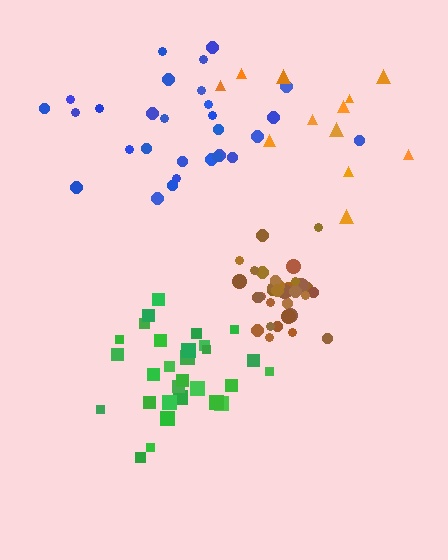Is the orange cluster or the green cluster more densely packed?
Green.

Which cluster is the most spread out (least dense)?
Orange.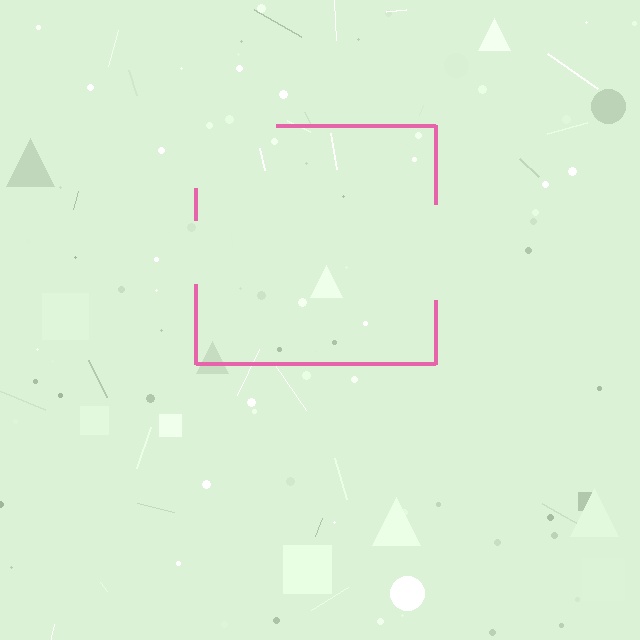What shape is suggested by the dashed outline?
The dashed outline suggests a square.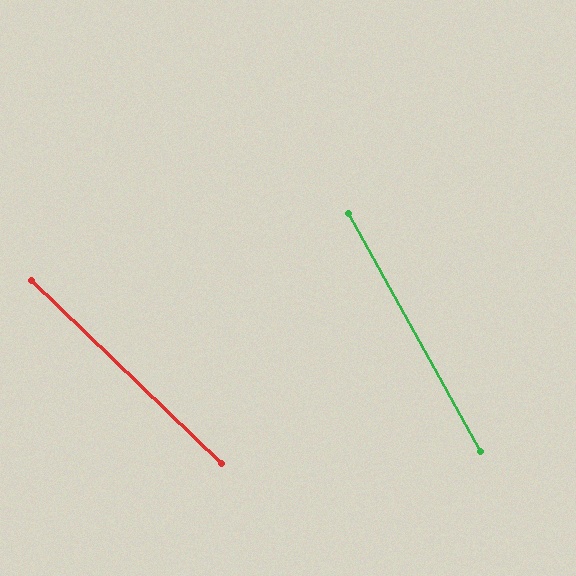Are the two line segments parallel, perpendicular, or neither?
Neither parallel nor perpendicular — they differ by about 17°.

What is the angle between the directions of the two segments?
Approximately 17 degrees.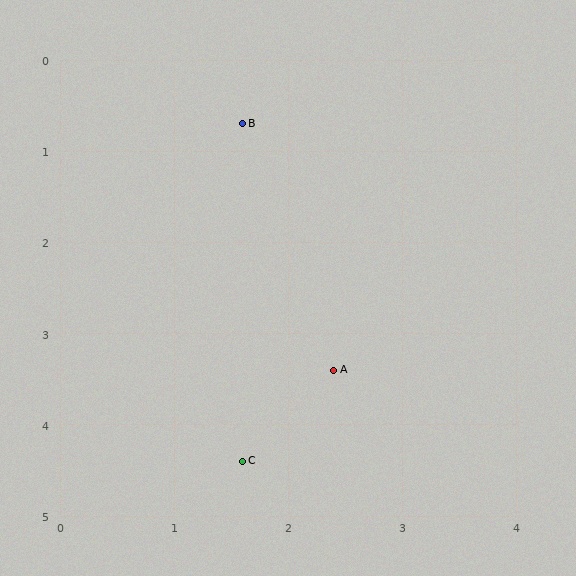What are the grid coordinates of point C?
Point C is at approximately (1.6, 4.4).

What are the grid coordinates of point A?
Point A is at approximately (2.4, 3.4).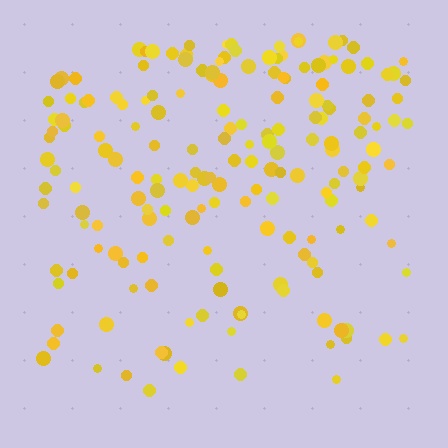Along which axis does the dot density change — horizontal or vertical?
Vertical.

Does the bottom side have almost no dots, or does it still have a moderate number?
Still a moderate number, just noticeably fewer than the top.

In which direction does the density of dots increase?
From bottom to top, with the top side densest.